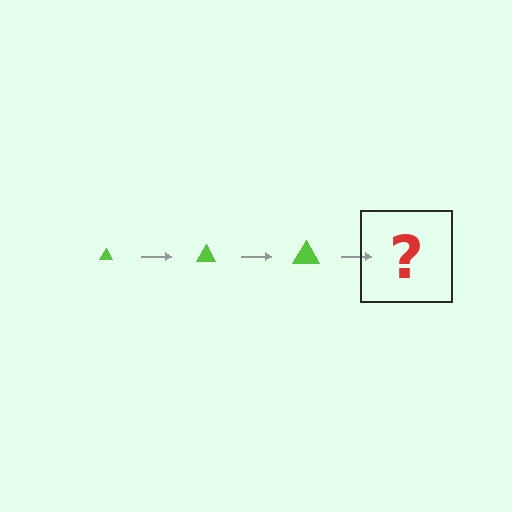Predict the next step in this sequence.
The next step is a lime triangle, larger than the previous one.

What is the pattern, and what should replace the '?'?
The pattern is that the triangle gets progressively larger each step. The '?' should be a lime triangle, larger than the previous one.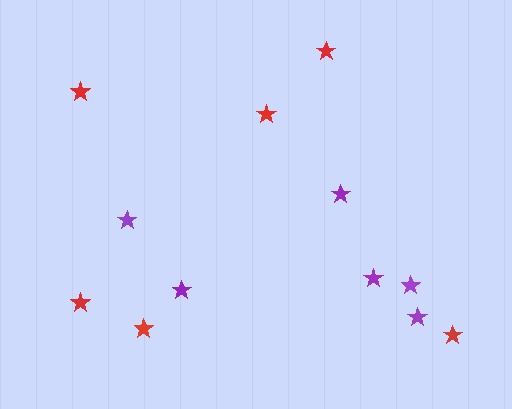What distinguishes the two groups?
There are 2 groups: one group of red stars (6) and one group of purple stars (6).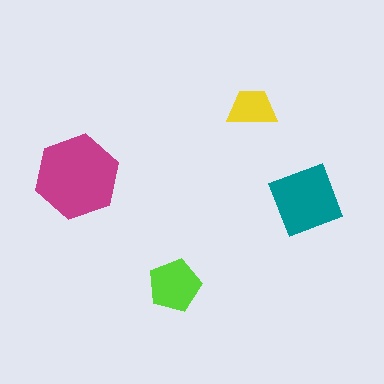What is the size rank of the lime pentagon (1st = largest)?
3rd.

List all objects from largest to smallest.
The magenta hexagon, the teal diamond, the lime pentagon, the yellow trapezoid.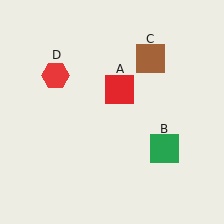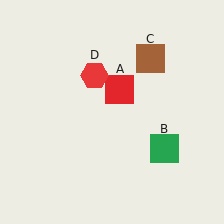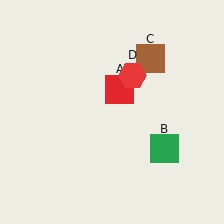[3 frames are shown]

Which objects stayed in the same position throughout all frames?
Red square (object A) and green square (object B) and brown square (object C) remained stationary.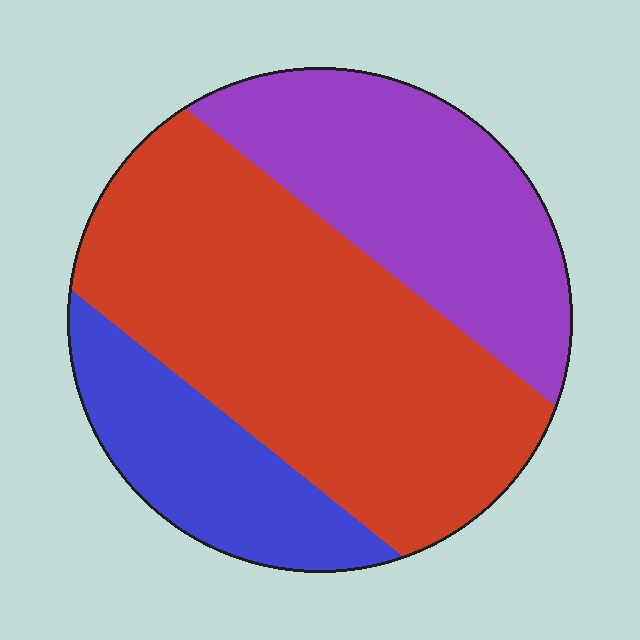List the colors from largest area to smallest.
From largest to smallest: red, purple, blue.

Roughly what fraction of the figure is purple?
Purple takes up about one third (1/3) of the figure.